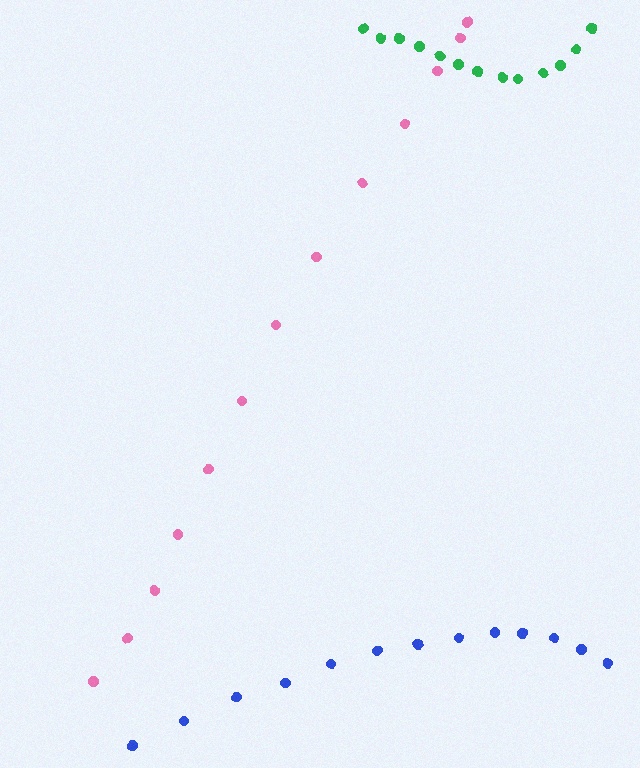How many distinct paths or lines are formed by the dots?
There are 3 distinct paths.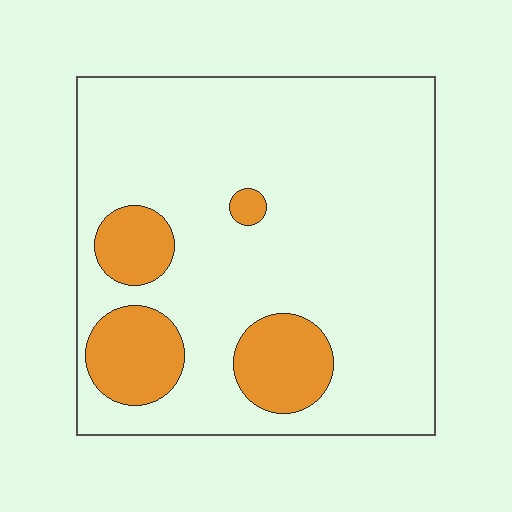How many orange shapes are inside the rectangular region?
4.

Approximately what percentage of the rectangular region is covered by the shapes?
Approximately 15%.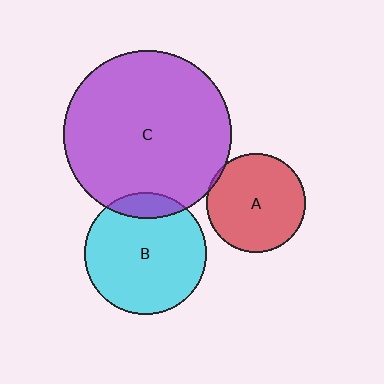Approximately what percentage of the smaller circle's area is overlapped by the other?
Approximately 5%.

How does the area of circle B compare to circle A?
Approximately 1.5 times.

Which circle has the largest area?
Circle C (purple).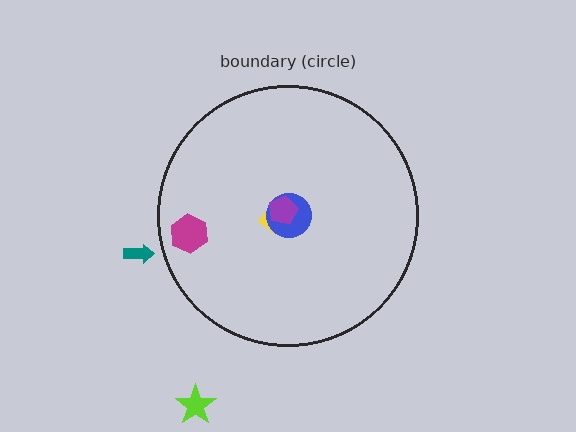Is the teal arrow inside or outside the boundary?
Outside.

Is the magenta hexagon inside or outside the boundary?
Inside.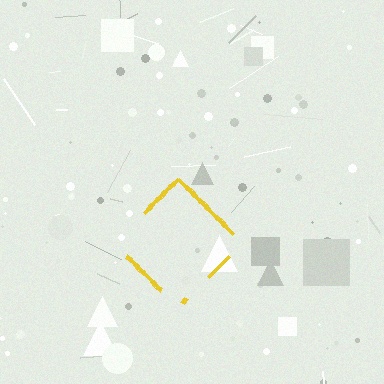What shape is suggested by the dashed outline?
The dashed outline suggests a diamond.